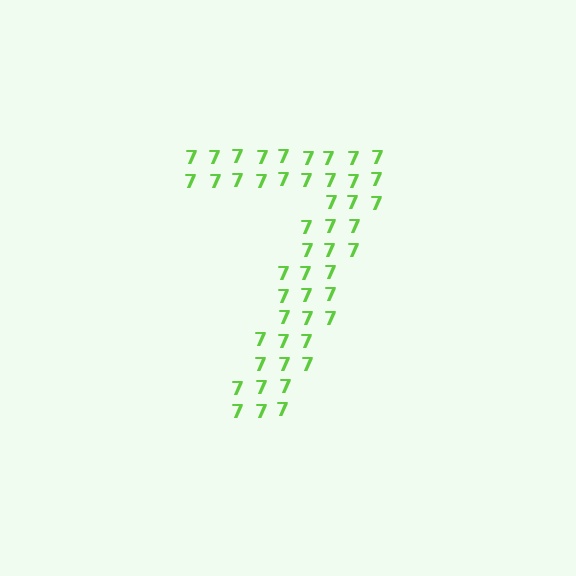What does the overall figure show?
The overall figure shows the digit 7.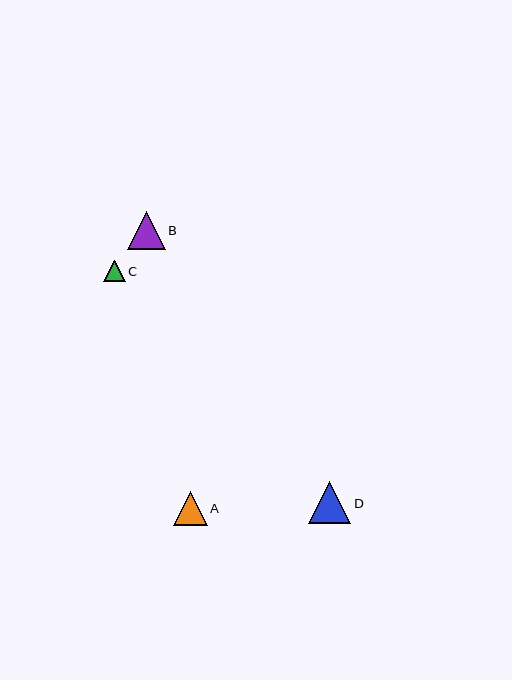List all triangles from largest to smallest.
From largest to smallest: D, B, A, C.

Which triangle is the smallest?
Triangle C is the smallest with a size of approximately 21 pixels.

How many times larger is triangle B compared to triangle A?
Triangle B is approximately 1.1 times the size of triangle A.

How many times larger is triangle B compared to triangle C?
Triangle B is approximately 1.8 times the size of triangle C.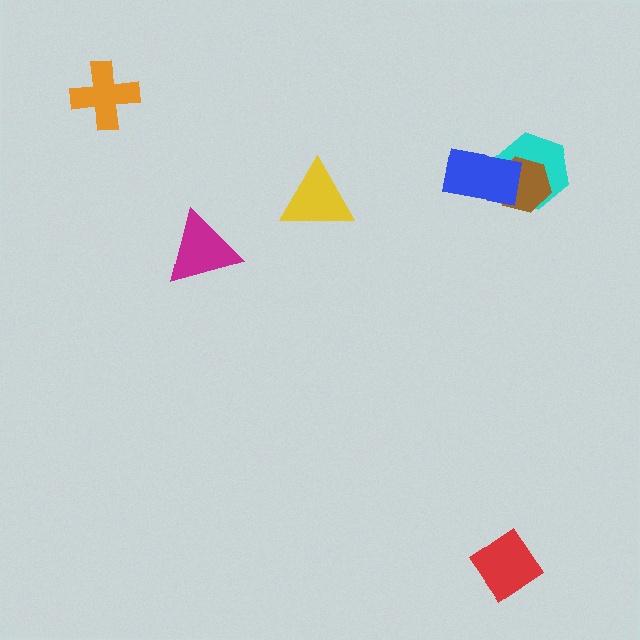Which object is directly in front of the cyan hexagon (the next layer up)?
The brown hexagon is directly in front of the cyan hexagon.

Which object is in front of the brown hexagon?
The blue rectangle is in front of the brown hexagon.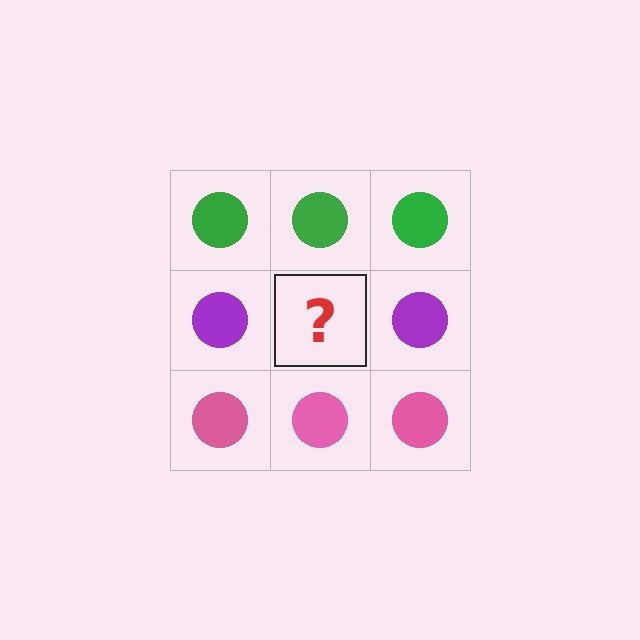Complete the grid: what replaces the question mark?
The question mark should be replaced with a purple circle.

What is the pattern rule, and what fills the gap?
The rule is that each row has a consistent color. The gap should be filled with a purple circle.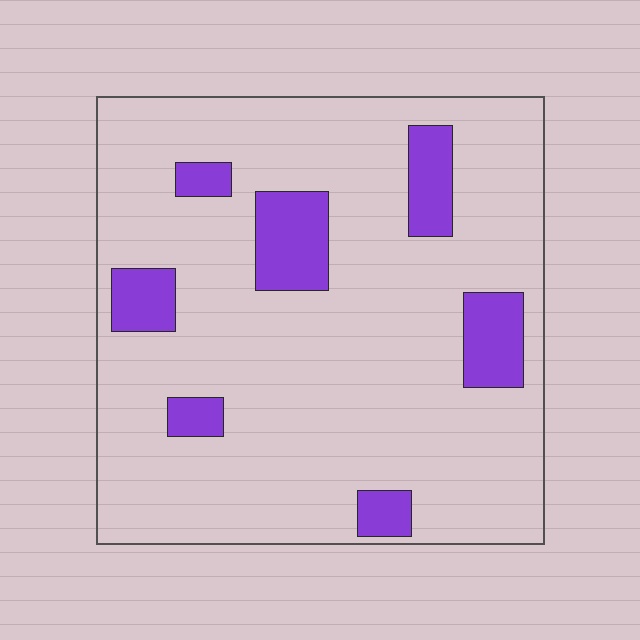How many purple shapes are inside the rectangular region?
7.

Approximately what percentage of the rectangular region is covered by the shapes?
Approximately 15%.